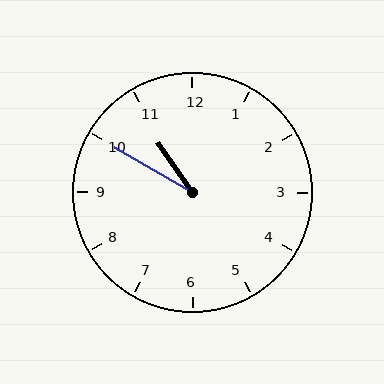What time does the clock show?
10:50.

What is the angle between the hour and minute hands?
Approximately 25 degrees.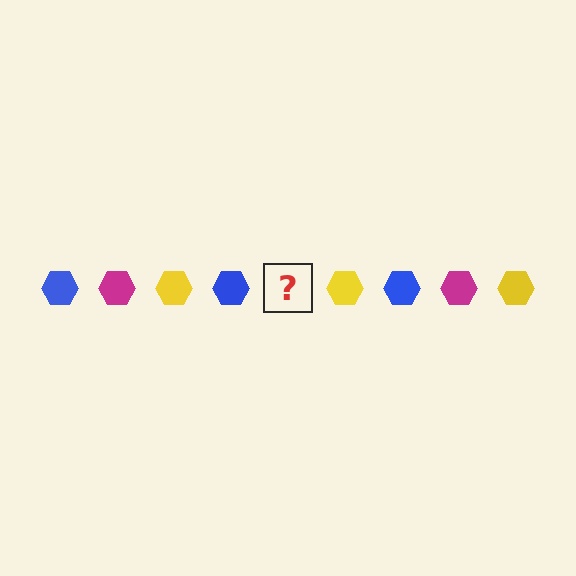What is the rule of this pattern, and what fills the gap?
The rule is that the pattern cycles through blue, magenta, yellow hexagons. The gap should be filled with a magenta hexagon.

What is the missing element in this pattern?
The missing element is a magenta hexagon.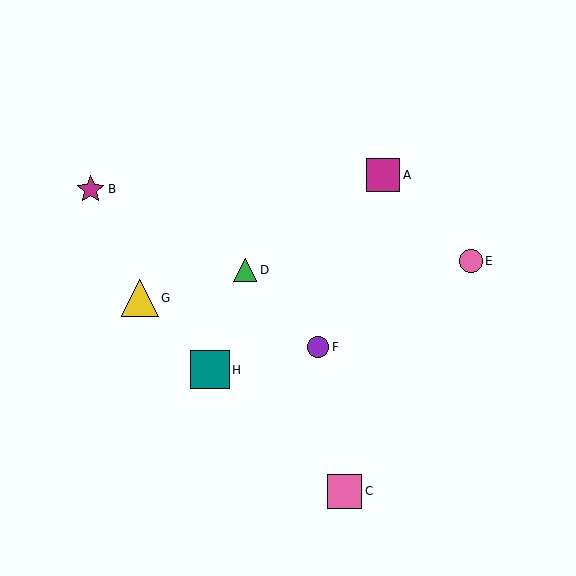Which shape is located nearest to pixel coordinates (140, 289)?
The yellow triangle (labeled G) at (140, 298) is nearest to that location.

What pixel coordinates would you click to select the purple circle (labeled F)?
Click at (318, 347) to select the purple circle F.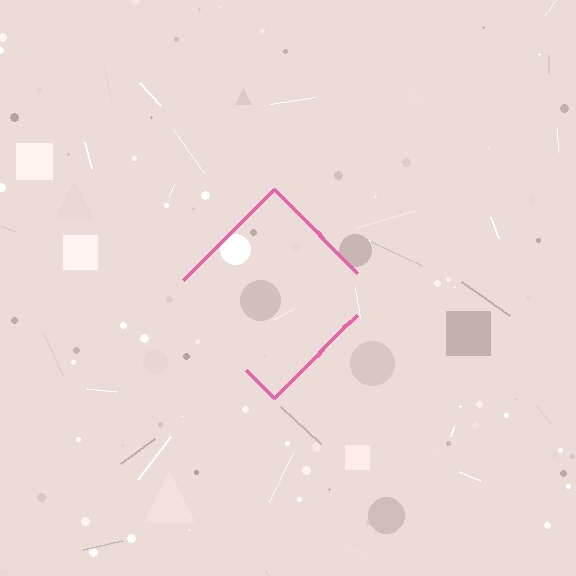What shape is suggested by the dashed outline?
The dashed outline suggests a diamond.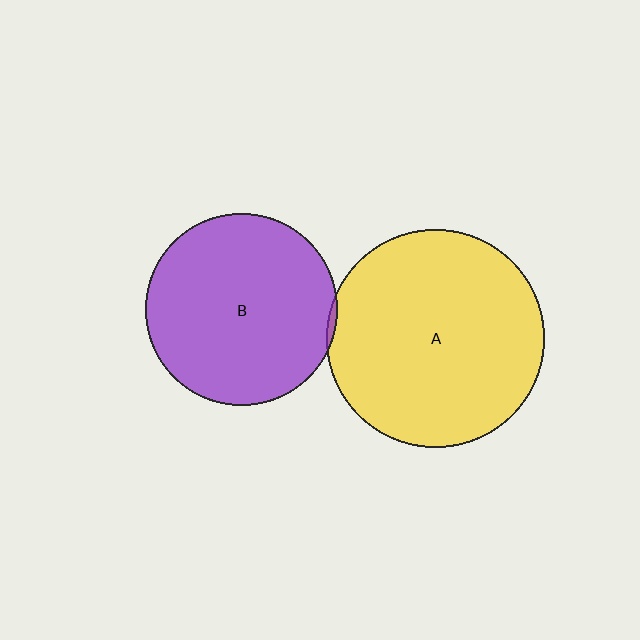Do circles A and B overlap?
Yes.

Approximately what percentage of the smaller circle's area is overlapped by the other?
Approximately 5%.